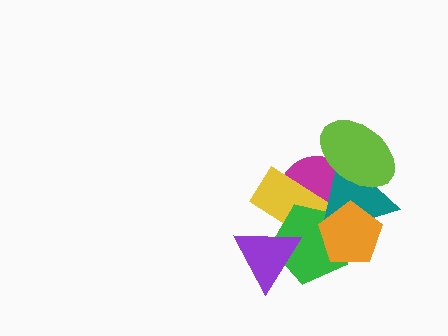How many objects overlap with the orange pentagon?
3 objects overlap with the orange pentagon.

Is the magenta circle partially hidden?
Yes, it is partially covered by another shape.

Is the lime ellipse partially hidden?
No, no other shape covers it.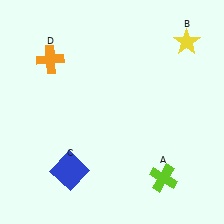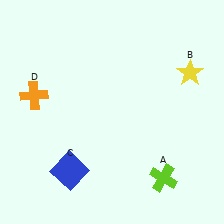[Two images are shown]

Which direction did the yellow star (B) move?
The yellow star (B) moved down.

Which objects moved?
The objects that moved are: the yellow star (B), the orange cross (D).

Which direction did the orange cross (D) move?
The orange cross (D) moved down.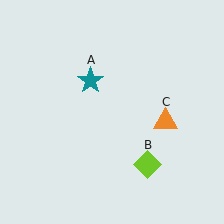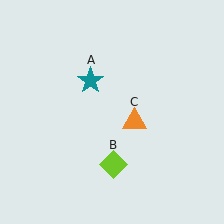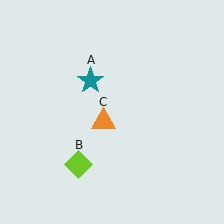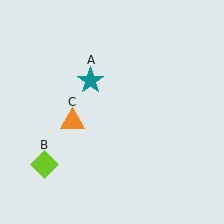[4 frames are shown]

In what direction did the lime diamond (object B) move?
The lime diamond (object B) moved left.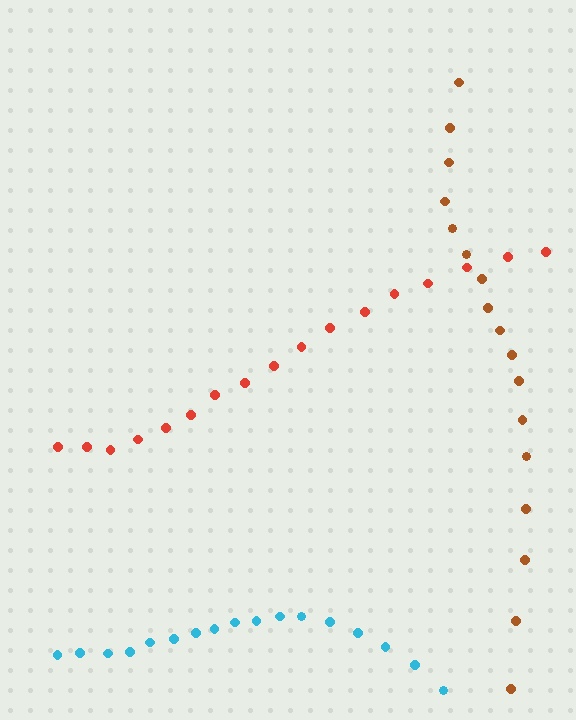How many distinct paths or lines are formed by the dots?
There are 3 distinct paths.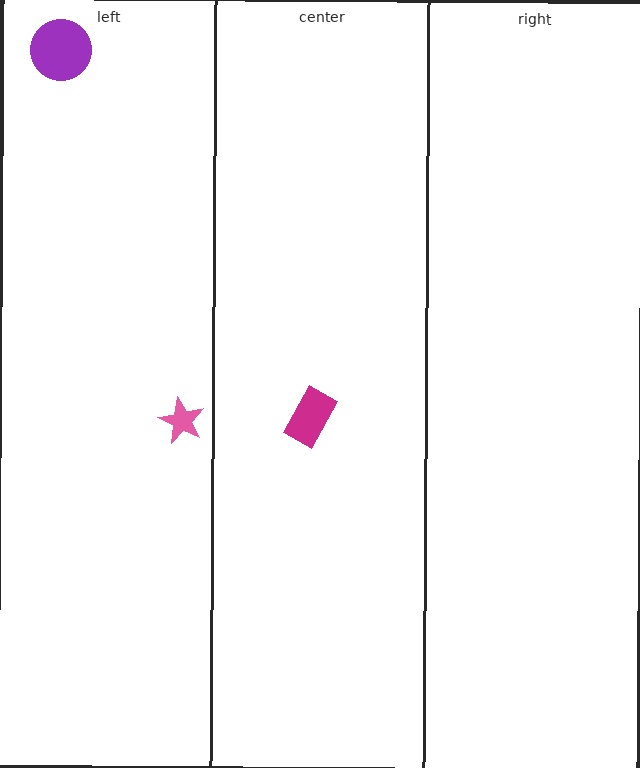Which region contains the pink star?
The left region.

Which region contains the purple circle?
The left region.